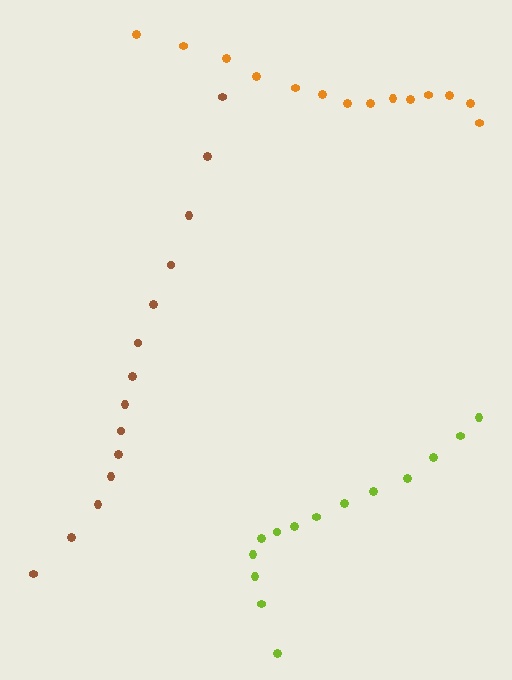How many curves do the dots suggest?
There are 3 distinct paths.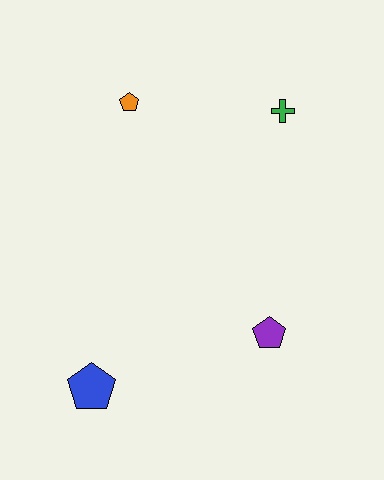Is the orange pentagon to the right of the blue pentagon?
Yes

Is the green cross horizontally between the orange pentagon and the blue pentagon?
No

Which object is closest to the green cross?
The orange pentagon is closest to the green cross.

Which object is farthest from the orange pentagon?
The blue pentagon is farthest from the orange pentagon.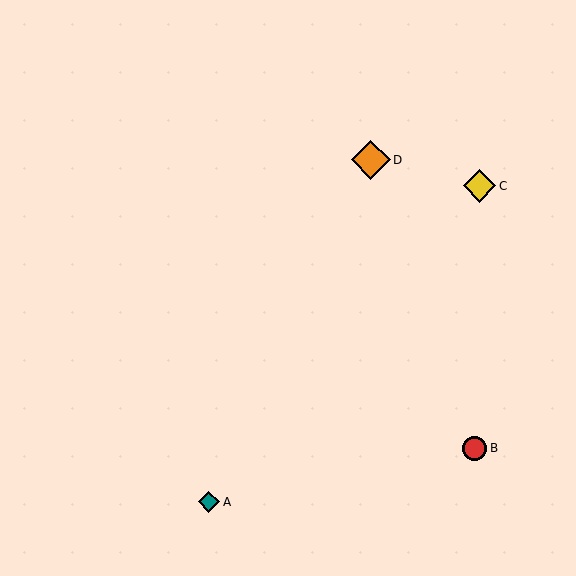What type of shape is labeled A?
Shape A is a teal diamond.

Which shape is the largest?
The orange diamond (labeled D) is the largest.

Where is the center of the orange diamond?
The center of the orange diamond is at (371, 160).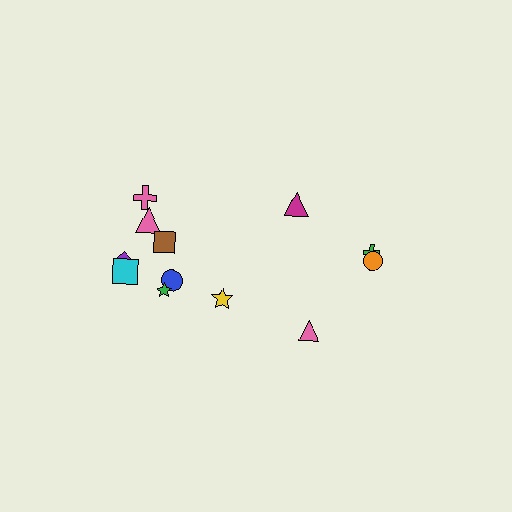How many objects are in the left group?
There are 8 objects.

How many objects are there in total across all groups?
There are 12 objects.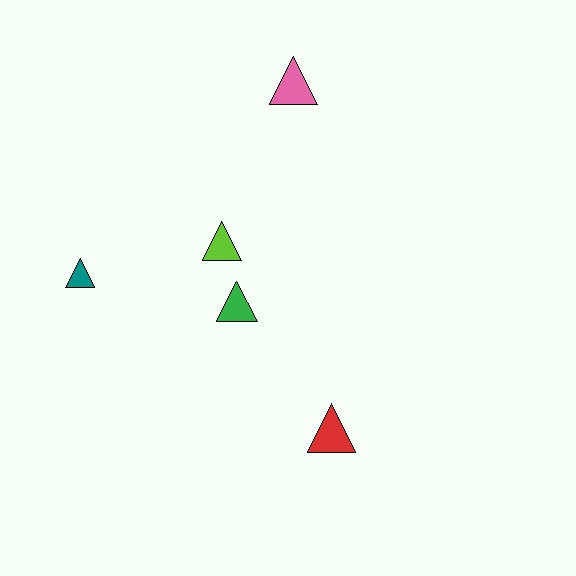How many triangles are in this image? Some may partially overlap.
There are 5 triangles.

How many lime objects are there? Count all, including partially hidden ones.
There is 1 lime object.